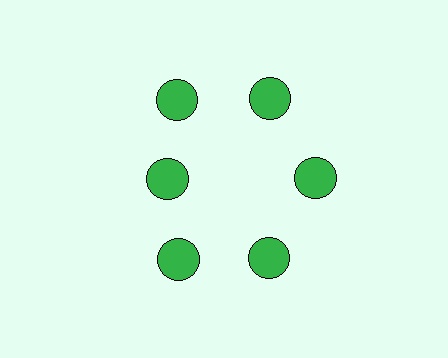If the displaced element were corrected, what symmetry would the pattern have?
It would have 6-fold rotational symmetry — the pattern would map onto itself every 60 degrees.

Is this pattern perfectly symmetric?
No. The 6 green circles are arranged in a ring, but one element near the 9 o'clock position is pulled inward toward the center, breaking the 6-fold rotational symmetry.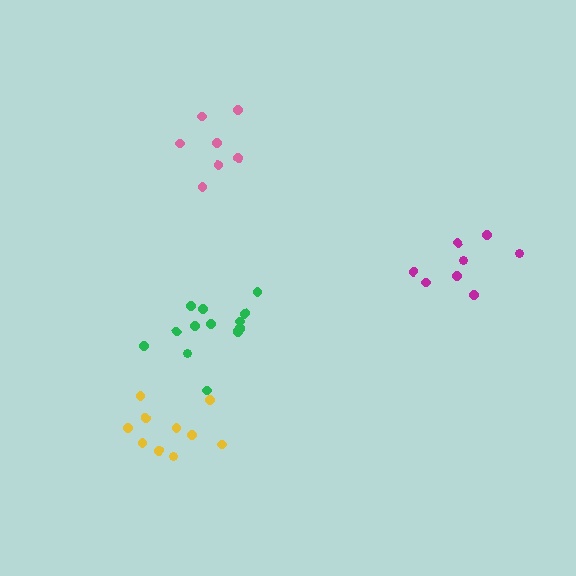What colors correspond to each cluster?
The clusters are colored: green, pink, magenta, yellow.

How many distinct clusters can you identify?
There are 4 distinct clusters.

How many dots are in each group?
Group 1: 13 dots, Group 2: 7 dots, Group 3: 8 dots, Group 4: 10 dots (38 total).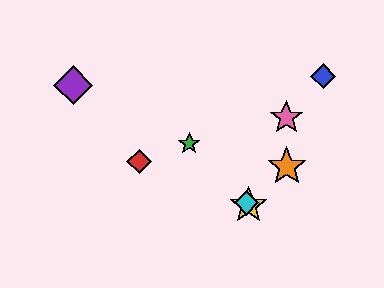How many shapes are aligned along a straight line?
3 shapes (the green star, the yellow star, the cyan diamond) are aligned along a straight line.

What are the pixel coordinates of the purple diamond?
The purple diamond is at (73, 85).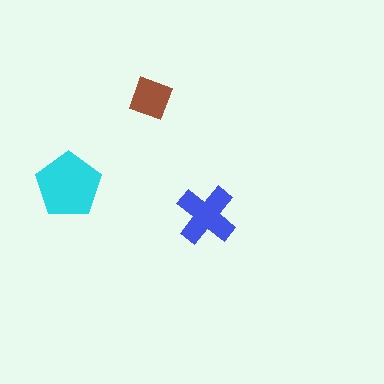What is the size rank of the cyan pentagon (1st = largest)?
1st.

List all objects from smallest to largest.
The brown diamond, the blue cross, the cyan pentagon.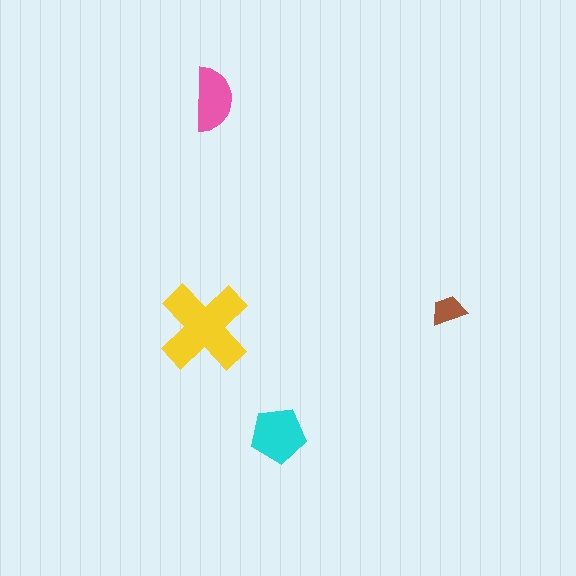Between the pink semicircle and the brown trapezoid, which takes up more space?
The pink semicircle.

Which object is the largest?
The yellow cross.